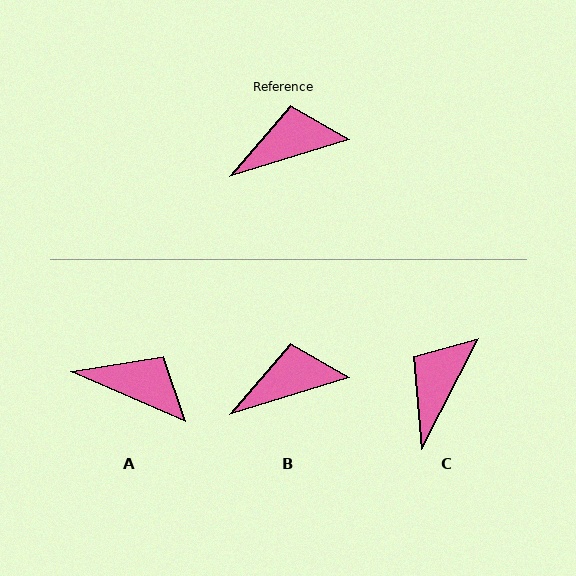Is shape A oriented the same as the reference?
No, it is off by about 40 degrees.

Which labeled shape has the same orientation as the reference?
B.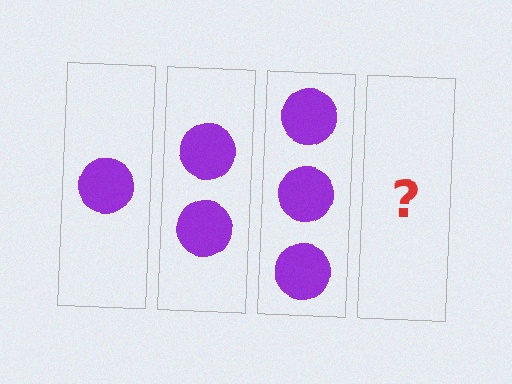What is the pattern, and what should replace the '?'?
The pattern is that each step adds one more circle. The '?' should be 4 circles.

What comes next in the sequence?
The next element should be 4 circles.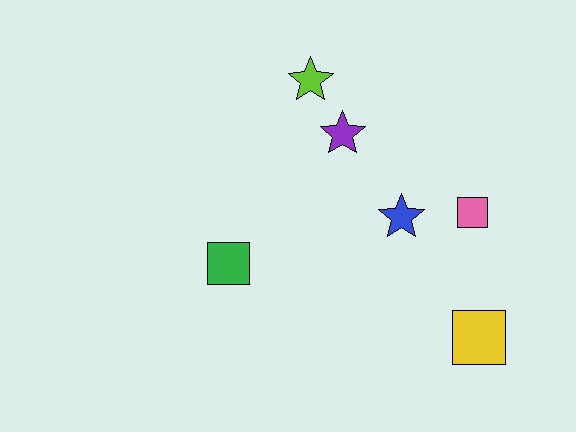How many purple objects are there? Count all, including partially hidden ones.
There is 1 purple object.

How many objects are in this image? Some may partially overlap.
There are 6 objects.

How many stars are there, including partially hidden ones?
There are 3 stars.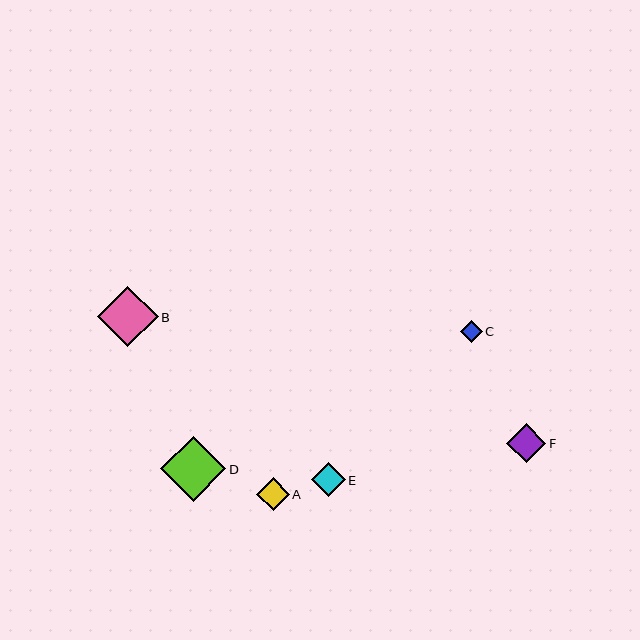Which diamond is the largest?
Diamond D is the largest with a size of approximately 65 pixels.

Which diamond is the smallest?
Diamond C is the smallest with a size of approximately 22 pixels.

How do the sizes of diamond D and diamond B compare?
Diamond D and diamond B are approximately the same size.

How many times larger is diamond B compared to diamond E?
Diamond B is approximately 1.8 times the size of diamond E.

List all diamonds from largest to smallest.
From largest to smallest: D, B, F, E, A, C.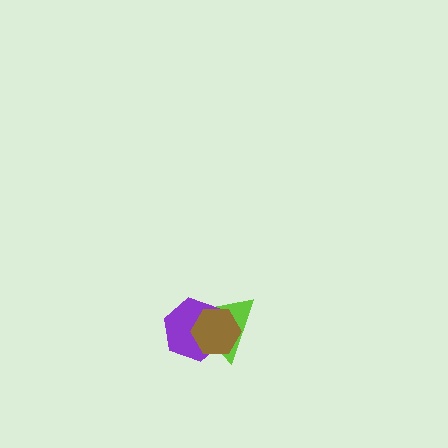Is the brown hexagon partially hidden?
No, no other shape covers it.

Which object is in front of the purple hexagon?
The brown hexagon is in front of the purple hexagon.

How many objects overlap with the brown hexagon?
2 objects overlap with the brown hexagon.